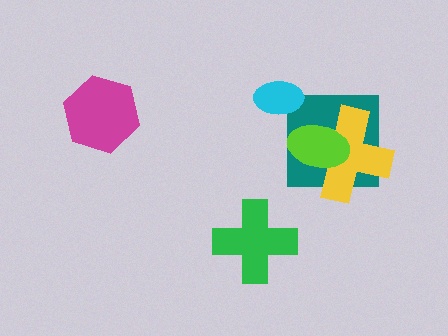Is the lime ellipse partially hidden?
No, no other shape covers it.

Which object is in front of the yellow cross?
The lime ellipse is in front of the yellow cross.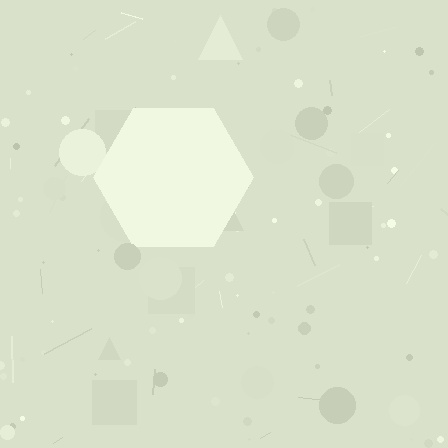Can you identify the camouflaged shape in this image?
The camouflaged shape is a hexagon.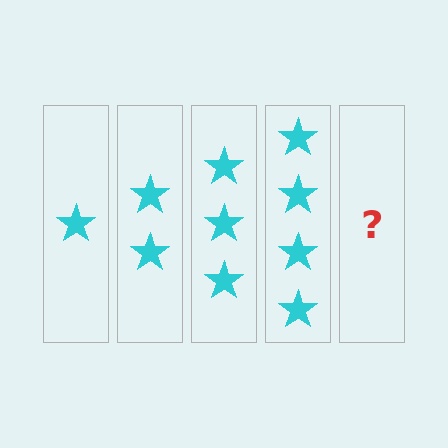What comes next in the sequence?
The next element should be 5 stars.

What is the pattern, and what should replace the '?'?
The pattern is that each step adds one more star. The '?' should be 5 stars.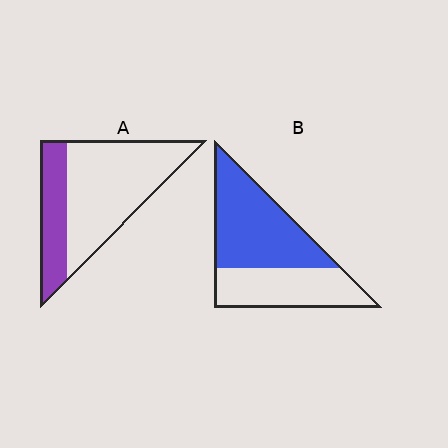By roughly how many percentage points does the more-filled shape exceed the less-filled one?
By roughly 30 percentage points (B over A).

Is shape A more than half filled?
No.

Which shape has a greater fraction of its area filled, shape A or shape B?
Shape B.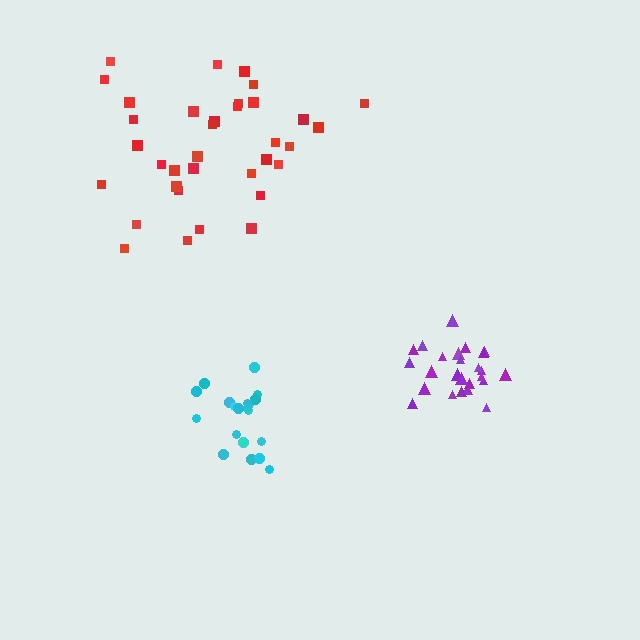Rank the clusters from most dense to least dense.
cyan, purple, red.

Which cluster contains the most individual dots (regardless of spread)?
Red (35).